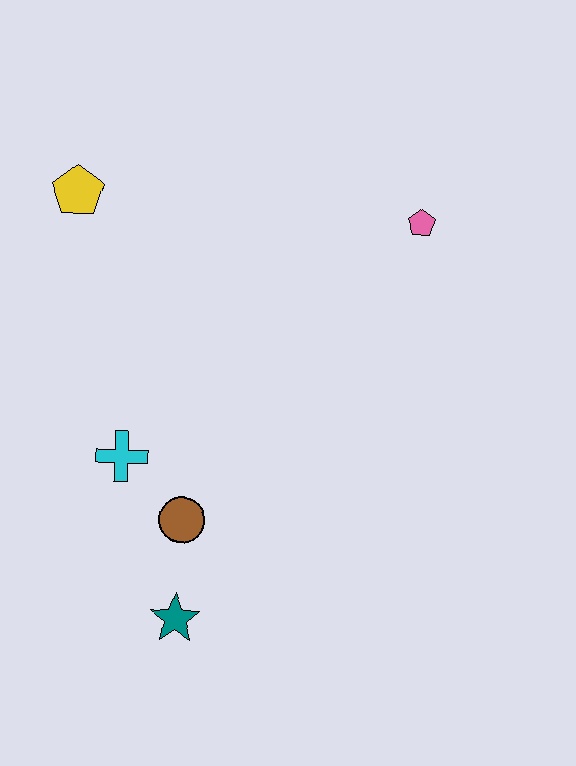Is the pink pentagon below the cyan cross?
No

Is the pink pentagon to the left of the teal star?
No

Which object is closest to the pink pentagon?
The yellow pentagon is closest to the pink pentagon.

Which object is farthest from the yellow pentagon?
The teal star is farthest from the yellow pentagon.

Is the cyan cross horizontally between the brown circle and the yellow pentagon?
Yes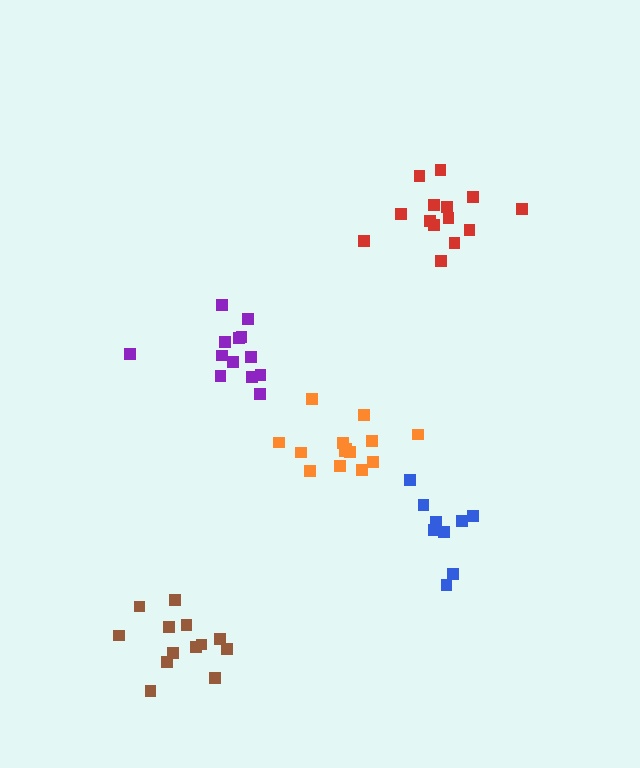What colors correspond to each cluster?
The clusters are colored: orange, purple, red, brown, blue.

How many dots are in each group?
Group 1: 15 dots, Group 2: 13 dots, Group 3: 14 dots, Group 4: 13 dots, Group 5: 9 dots (64 total).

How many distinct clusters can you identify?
There are 5 distinct clusters.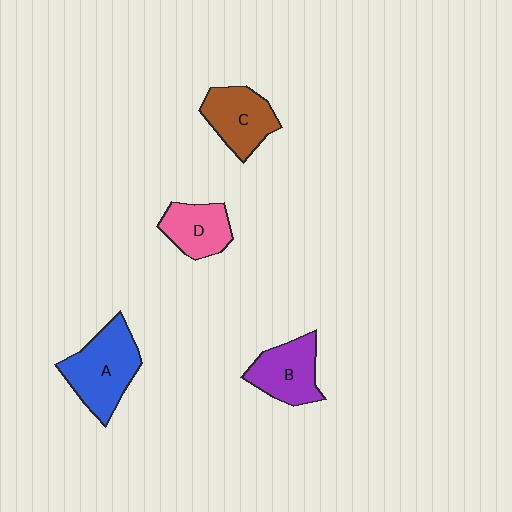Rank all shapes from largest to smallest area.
From largest to smallest: A (blue), C (brown), B (purple), D (pink).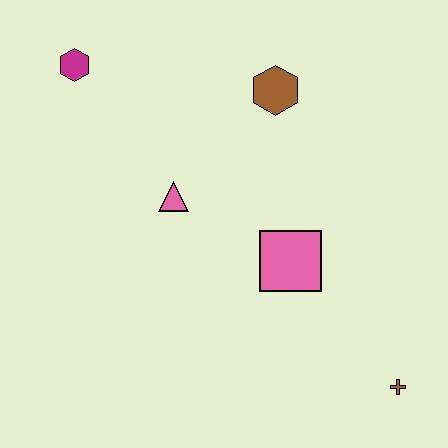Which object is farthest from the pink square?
The magenta hexagon is farthest from the pink square.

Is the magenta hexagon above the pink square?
Yes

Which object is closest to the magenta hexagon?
The pink triangle is closest to the magenta hexagon.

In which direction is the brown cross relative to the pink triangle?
The brown cross is to the right of the pink triangle.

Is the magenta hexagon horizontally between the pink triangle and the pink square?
No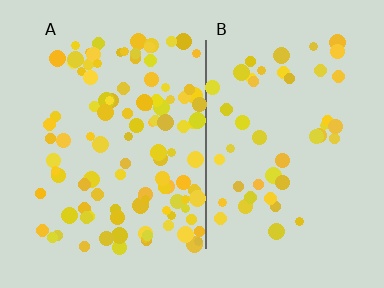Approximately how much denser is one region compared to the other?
Approximately 2.4× — region A over region B.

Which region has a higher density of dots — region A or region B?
A (the left).